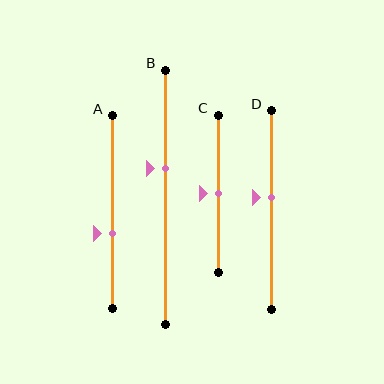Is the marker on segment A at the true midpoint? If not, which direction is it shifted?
No, the marker on segment A is shifted downward by about 11% of the segment length.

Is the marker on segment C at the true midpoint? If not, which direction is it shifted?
Yes, the marker on segment C is at the true midpoint.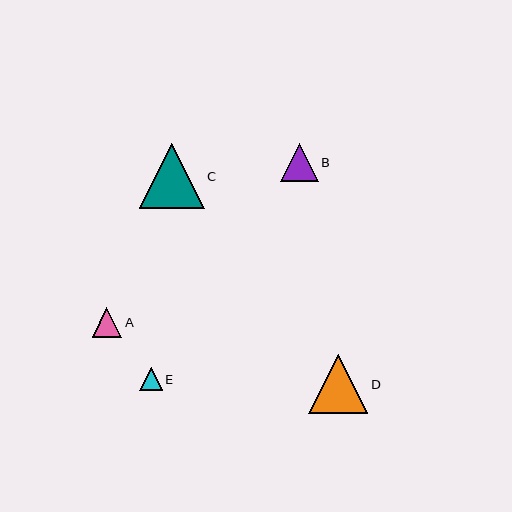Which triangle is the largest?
Triangle C is the largest with a size of approximately 65 pixels.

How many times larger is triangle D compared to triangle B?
Triangle D is approximately 1.6 times the size of triangle B.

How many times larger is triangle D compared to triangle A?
Triangle D is approximately 2.0 times the size of triangle A.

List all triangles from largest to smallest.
From largest to smallest: C, D, B, A, E.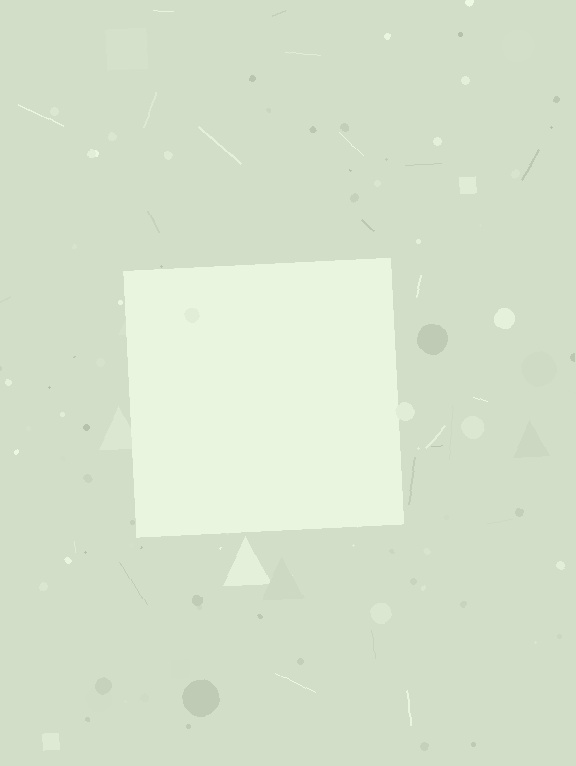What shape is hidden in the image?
A square is hidden in the image.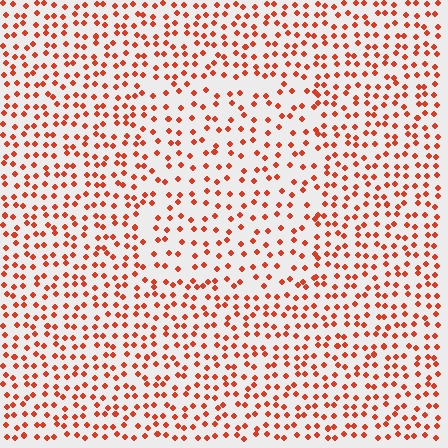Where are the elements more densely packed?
The elements are more densely packed outside the rectangle boundary.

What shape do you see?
I see a rectangle.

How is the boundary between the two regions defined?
The boundary is defined by a change in element density (approximately 1.5x ratio). All elements are the same color, size, and shape.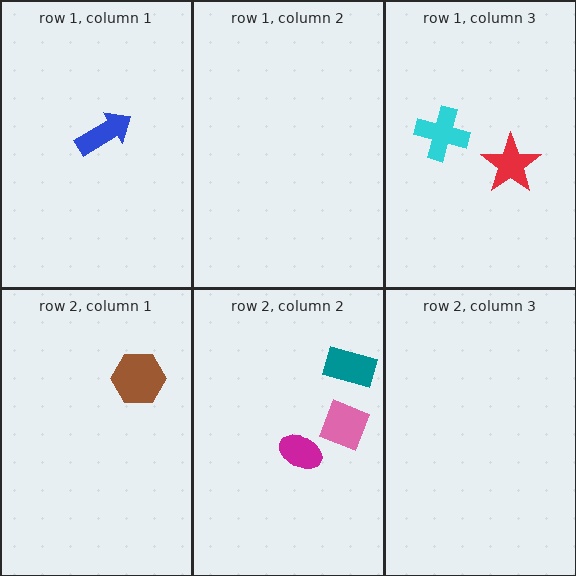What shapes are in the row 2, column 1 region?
The brown hexagon.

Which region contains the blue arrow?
The row 1, column 1 region.